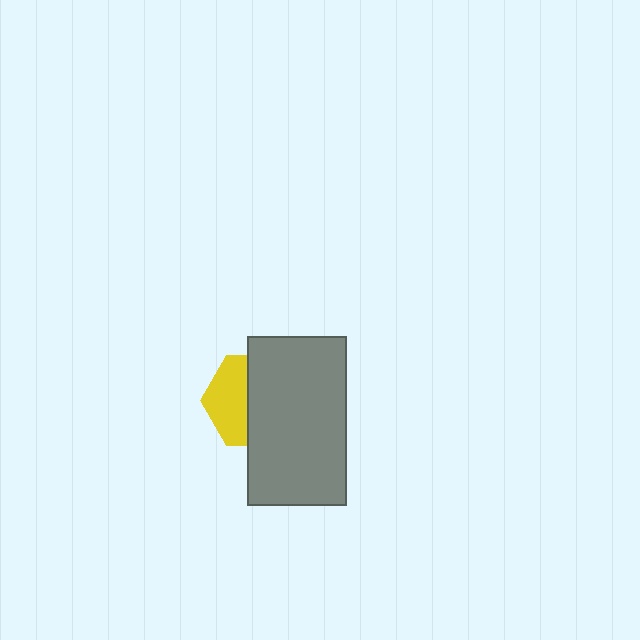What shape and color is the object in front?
The object in front is a gray rectangle.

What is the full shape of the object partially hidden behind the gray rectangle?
The partially hidden object is a yellow hexagon.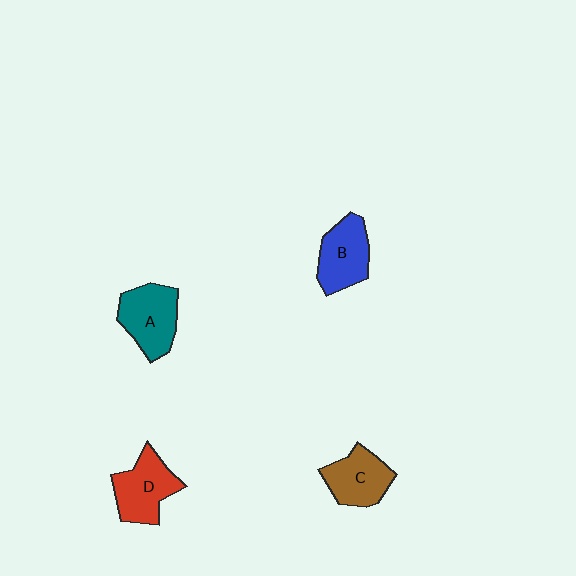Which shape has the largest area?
Shape A (teal).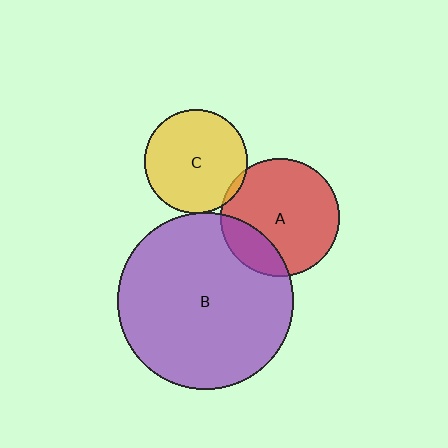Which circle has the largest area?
Circle B (purple).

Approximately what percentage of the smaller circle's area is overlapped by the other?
Approximately 5%.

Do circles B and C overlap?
Yes.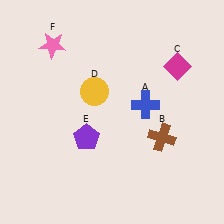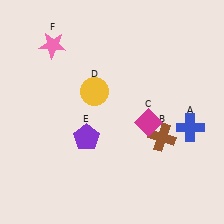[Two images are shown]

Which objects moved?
The objects that moved are: the blue cross (A), the magenta diamond (C).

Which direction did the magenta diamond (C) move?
The magenta diamond (C) moved down.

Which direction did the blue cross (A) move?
The blue cross (A) moved right.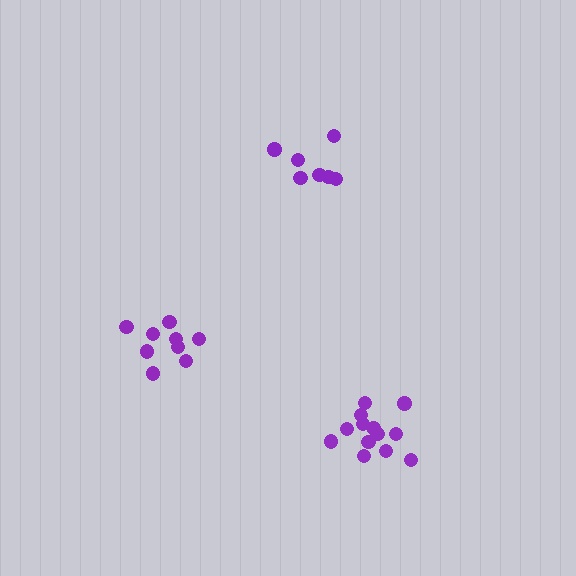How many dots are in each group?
Group 1: 13 dots, Group 2: 9 dots, Group 3: 7 dots (29 total).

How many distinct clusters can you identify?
There are 3 distinct clusters.